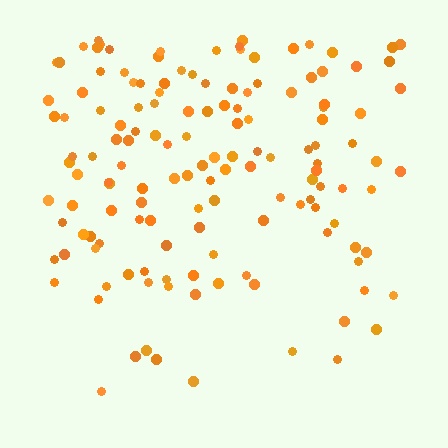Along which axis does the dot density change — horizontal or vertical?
Vertical.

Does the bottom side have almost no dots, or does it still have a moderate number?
Still a moderate number, just noticeably fewer than the top.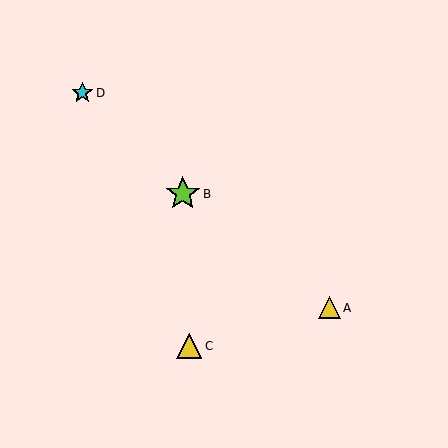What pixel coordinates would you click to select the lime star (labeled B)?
Click at (183, 194) to select the lime star B.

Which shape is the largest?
The lime star (labeled B) is the largest.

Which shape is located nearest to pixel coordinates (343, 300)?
The yellow triangle (labeled A) at (329, 308) is nearest to that location.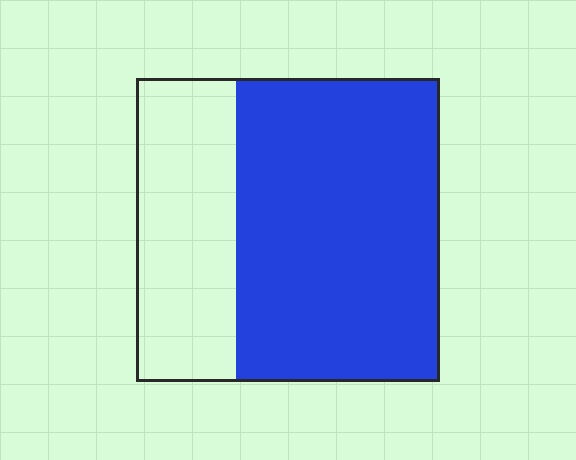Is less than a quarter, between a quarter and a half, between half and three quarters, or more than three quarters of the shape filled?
Between half and three quarters.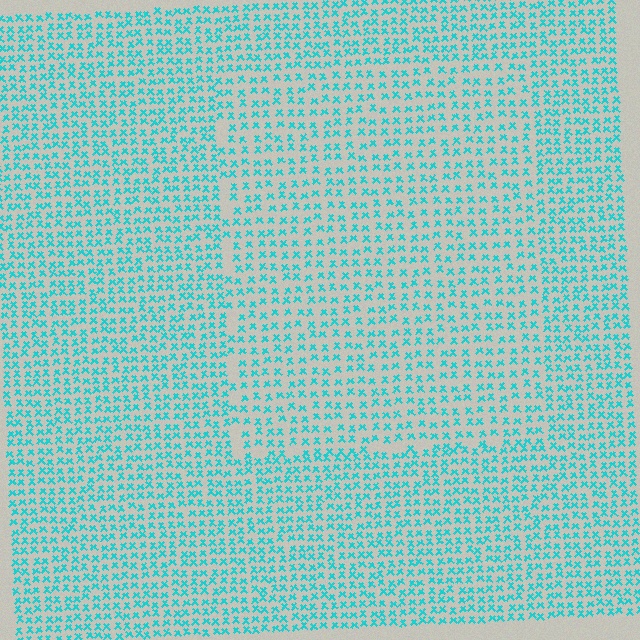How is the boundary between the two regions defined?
The boundary is defined by a change in element density (approximately 1.4x ratio). All elements are the same color, size, and shape.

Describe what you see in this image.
The image contains small cyan elements arranged at two different densities. A rectangle-shaped region is visible where the elements are less densely packed than the surrounding area.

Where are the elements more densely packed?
The elements are more densely packed outside the rectangle boundary.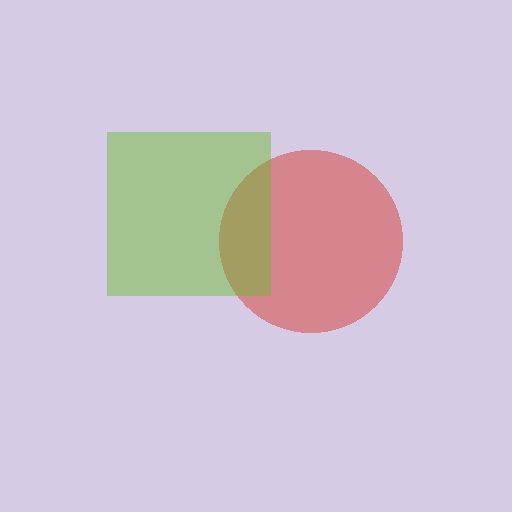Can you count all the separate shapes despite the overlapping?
Yes, there are 2 separate shapes.